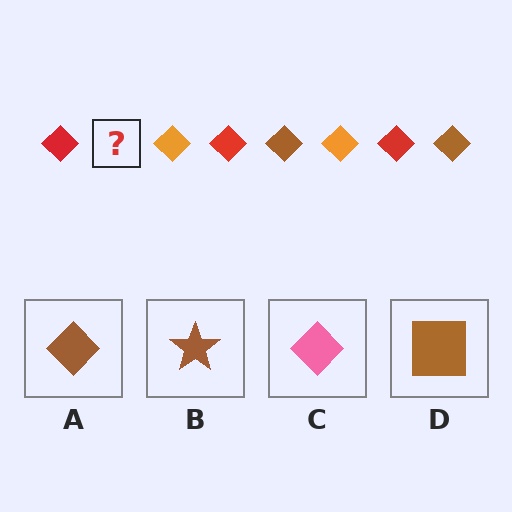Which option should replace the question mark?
Option A.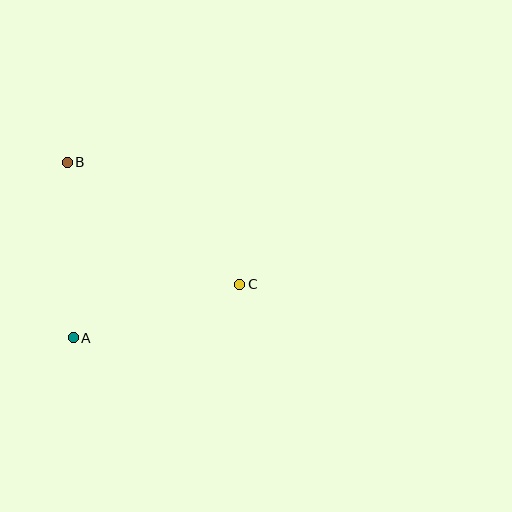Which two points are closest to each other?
Points A and C are closest to each other.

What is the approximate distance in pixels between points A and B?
The distance between A and B is approximately 176 pixels.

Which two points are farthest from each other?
Points B and C are farthest from each other.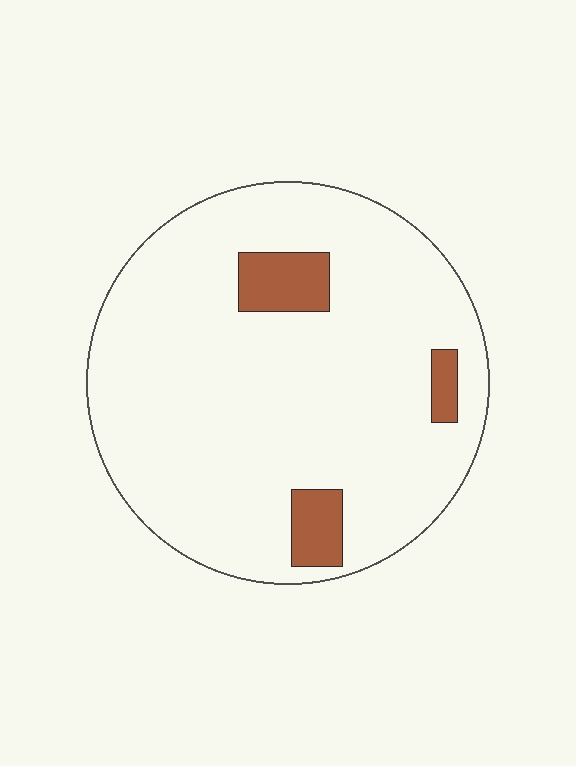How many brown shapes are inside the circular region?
3.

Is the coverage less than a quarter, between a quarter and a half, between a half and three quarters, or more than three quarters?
Less than a quarter.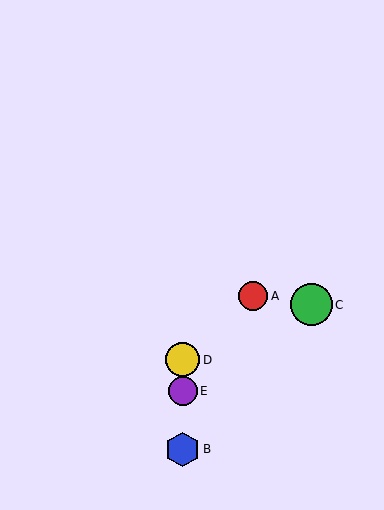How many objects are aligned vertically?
3 objects (B, D, E) are aligned vertically.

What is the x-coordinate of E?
Object E is at x≈183.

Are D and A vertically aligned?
No, D is at x≈183 and A is at x≈253.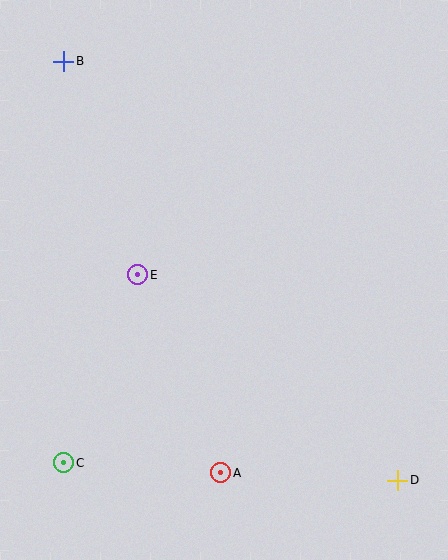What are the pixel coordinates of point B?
Point B is at (64, 61).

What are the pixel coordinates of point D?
Point D is at (398, 480).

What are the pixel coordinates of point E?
Point E is at (138, 275).